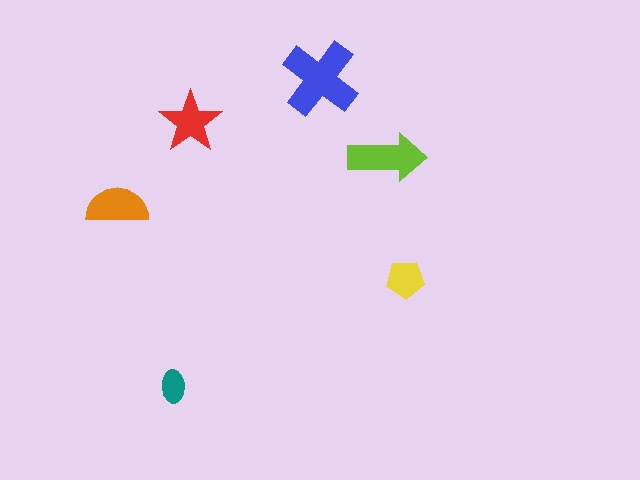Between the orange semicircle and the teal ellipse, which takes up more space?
The orange semicircle.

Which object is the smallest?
The teal ellipse.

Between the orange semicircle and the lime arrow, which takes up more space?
The lime arrow.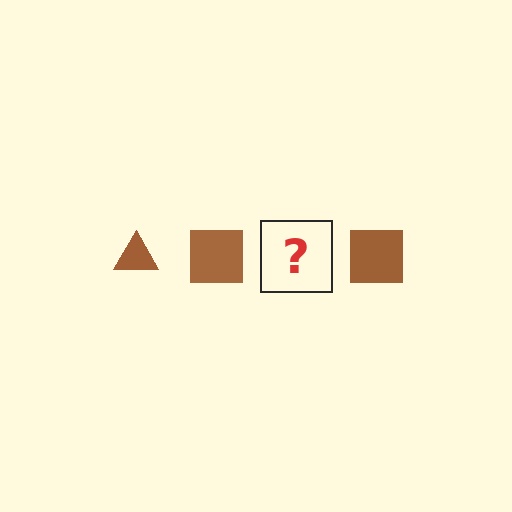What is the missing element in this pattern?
The missing element is a brown triangle.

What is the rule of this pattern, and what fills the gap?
The rule is that the pattern cycles through triangle, square shapes in brown. The gap should be filled with a brown triangle.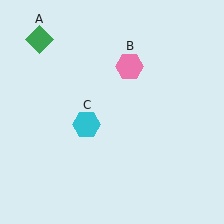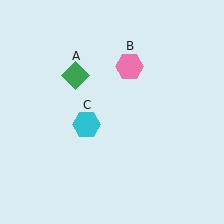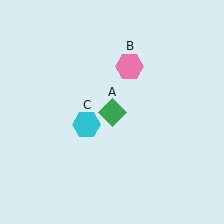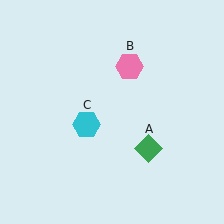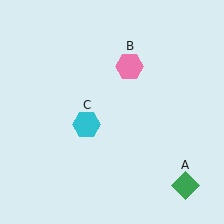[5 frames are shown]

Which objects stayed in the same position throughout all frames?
Pink hexagon (object B) and cyan hexagon (object C) remained stationary.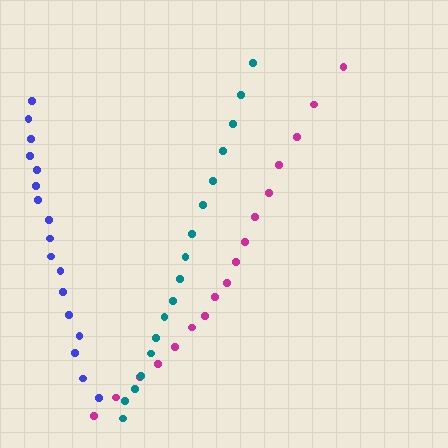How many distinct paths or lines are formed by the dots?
There are 3 distinct paths.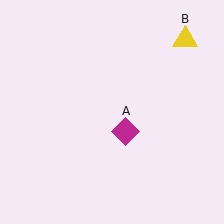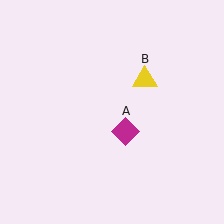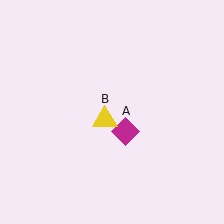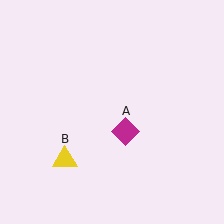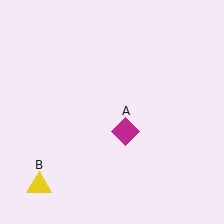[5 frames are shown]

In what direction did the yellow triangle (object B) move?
The yellow triangle (object B) moved down and to the left.